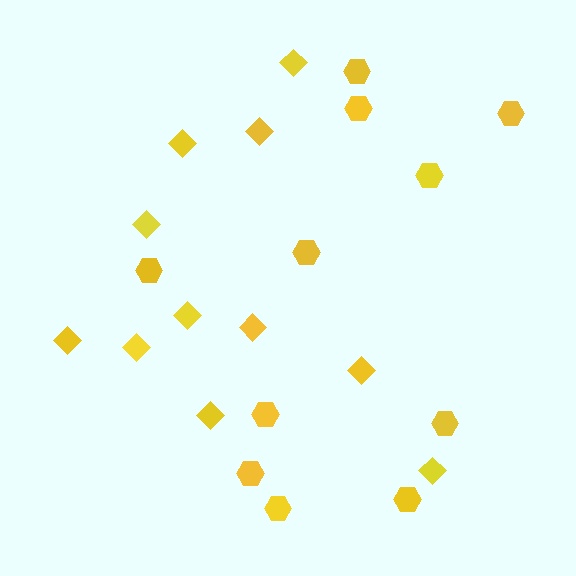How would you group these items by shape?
There are 2 groups: one group of diamonds (11) and one group of hexagons (11).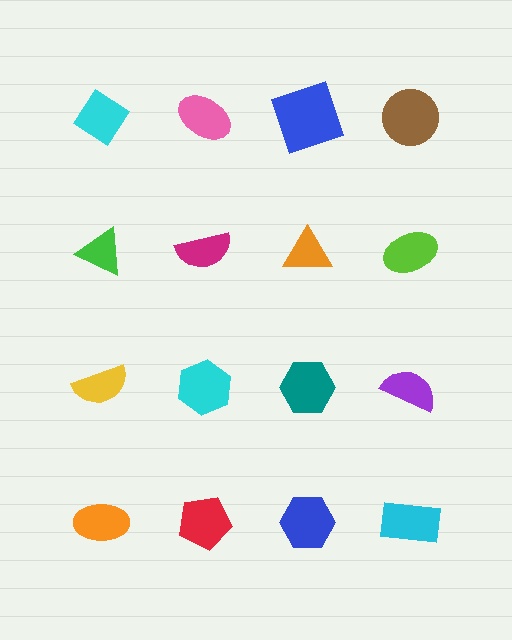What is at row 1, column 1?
A cyan diamond.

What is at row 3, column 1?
A yellow semicircle.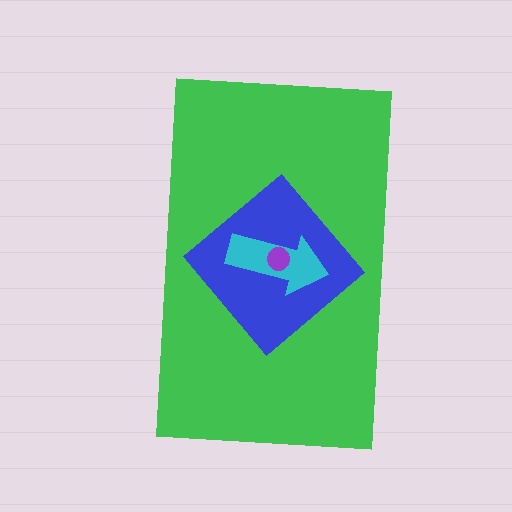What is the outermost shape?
The green rectangle.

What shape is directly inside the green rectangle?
The blue diamond.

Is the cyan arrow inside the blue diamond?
Yes.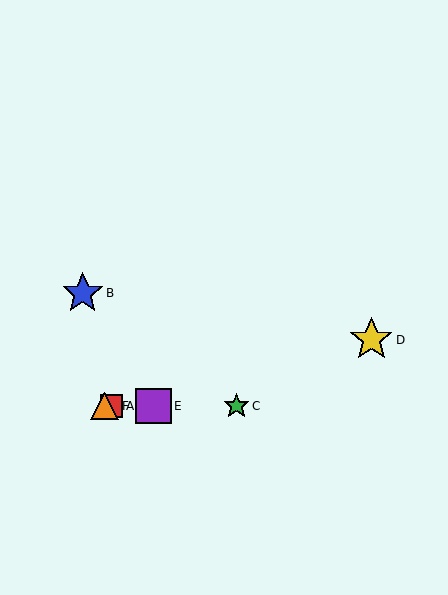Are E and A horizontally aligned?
Yes, both are at y≈406.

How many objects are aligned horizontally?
4 objects (A, C, E, F) are aligned horizontally.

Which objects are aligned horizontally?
Objects A, C, E, F are aligned horizontally.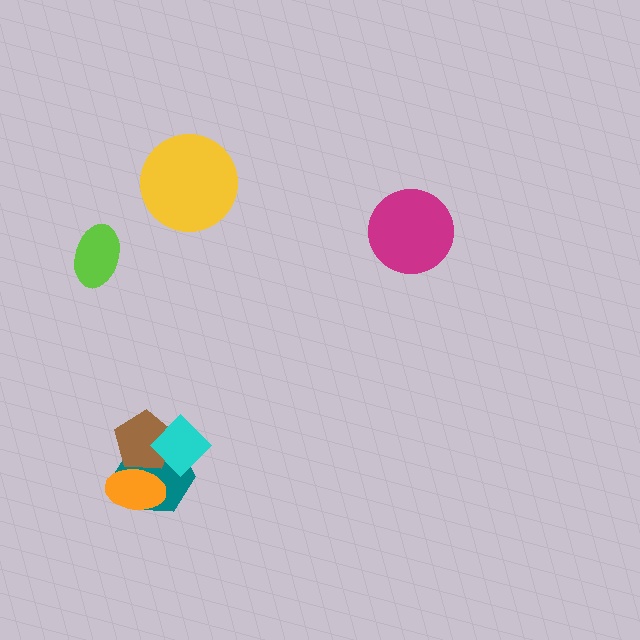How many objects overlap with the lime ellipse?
0 objects overlap with the lime ellipse.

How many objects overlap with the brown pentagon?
3 objects overlap with the brown pentagon.